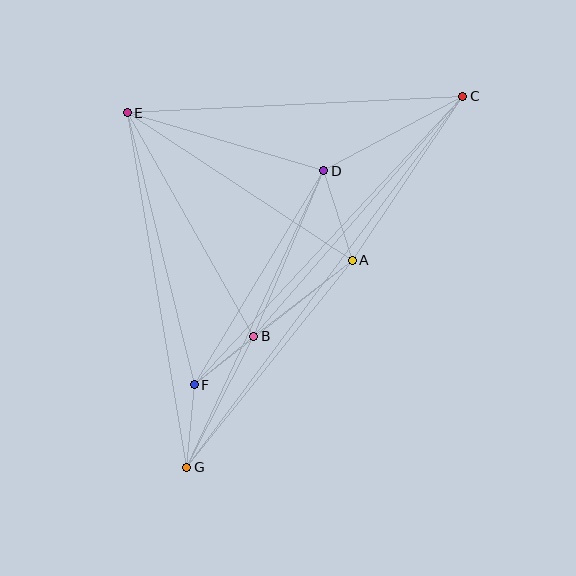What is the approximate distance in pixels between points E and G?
The distance between E and G is approximately 360 pixels.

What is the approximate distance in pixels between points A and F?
The distance between A and F is approximately 201 pixels.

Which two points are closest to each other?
Points B and F are closest to each other.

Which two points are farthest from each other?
Points C and G are farthest from each other.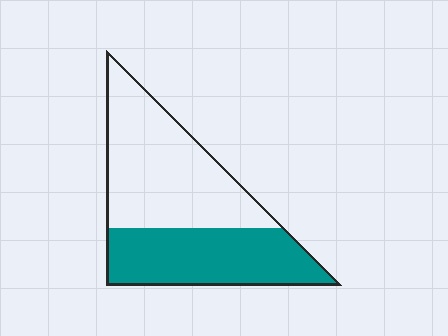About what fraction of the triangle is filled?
About two fifths (2/5).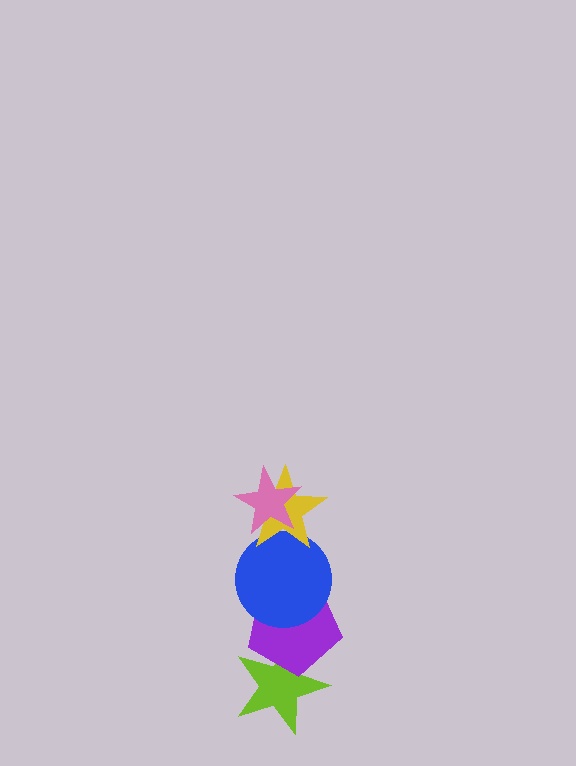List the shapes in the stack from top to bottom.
From top to bottom: the pink star, the yellow star, the blue circle, the purple pentagon, the lime star.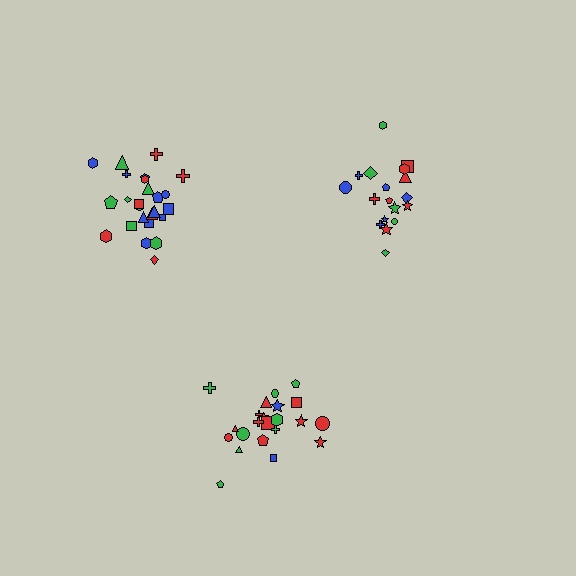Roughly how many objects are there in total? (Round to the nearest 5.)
Roughly 65 objects in total.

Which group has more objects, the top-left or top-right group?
The top-left group.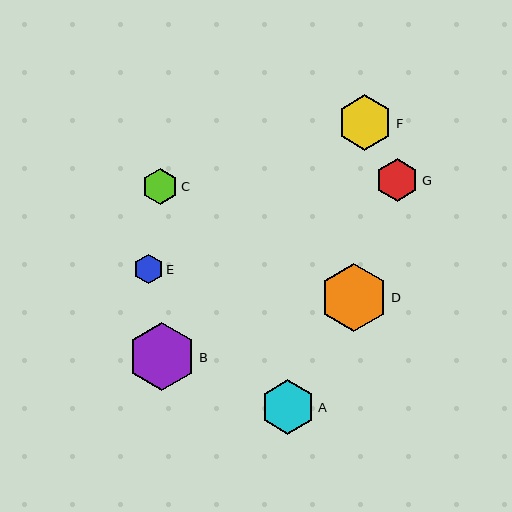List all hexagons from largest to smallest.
From largest to smallest: B, D, F, A, G, C, E.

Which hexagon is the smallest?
Hexagon E is the smallest with a size of approximately 29 pixels.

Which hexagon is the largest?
Hexagon B is the largest with a size of approximately 68 pixels.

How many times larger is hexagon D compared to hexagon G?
Hexagon D is approximately 1.6 times the size of hexagon G.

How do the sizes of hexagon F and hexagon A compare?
Hexagon F and hexagon A are approximately the same size.